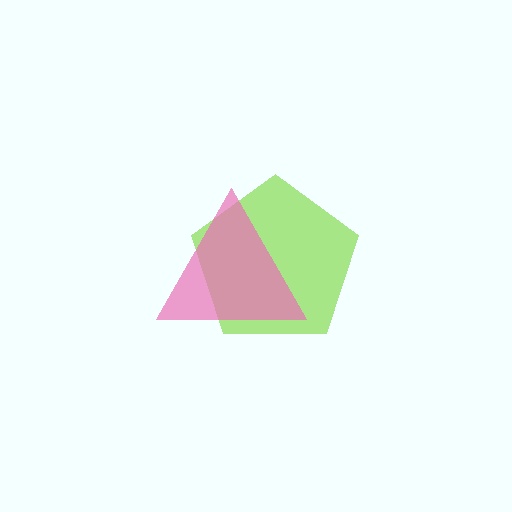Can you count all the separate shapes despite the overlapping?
Yes, there are 2 separate shapes.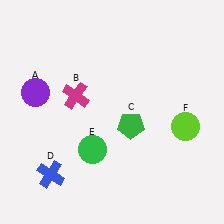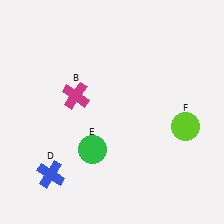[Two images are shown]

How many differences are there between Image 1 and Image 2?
There are 2 differences between the two images.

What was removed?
The green pentagon (C), the purple circle (A) were removed in Image 2.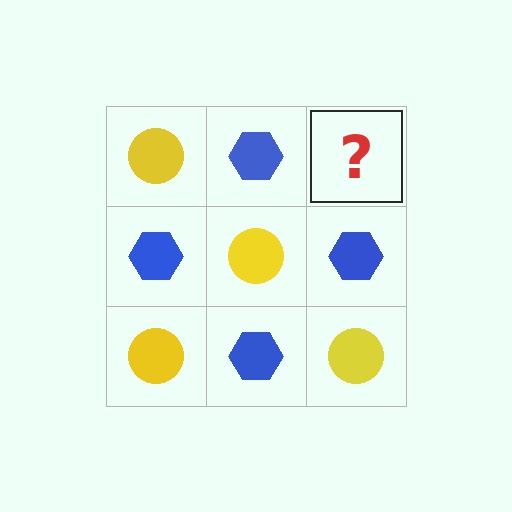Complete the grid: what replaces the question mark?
The question mark should be replaced with a yellow circle.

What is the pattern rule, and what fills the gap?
The rule is that it alternates yellow circle and blue hexagon in a checkerboard pattern. The gap should be filled with a yellow circle.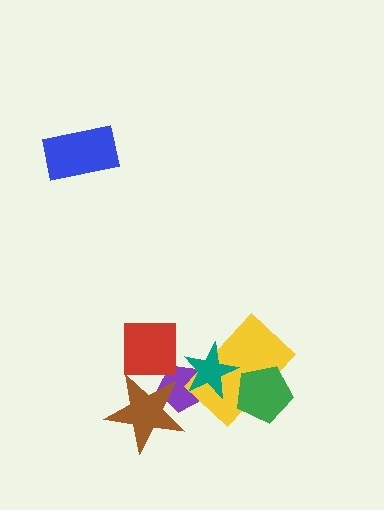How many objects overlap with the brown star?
1 object overlaps with the brown star.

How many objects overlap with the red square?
0 objects overlap with the red square.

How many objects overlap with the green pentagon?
1 object overlaps with the green pentagon.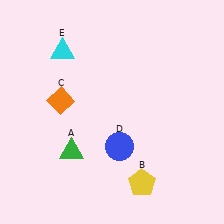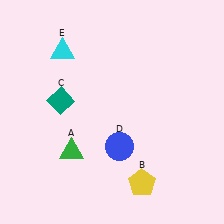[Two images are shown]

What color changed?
The diamond (C) changed from orange in Image 1 to teal in Image 2.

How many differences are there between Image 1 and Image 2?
There is 1 difference between the two images.